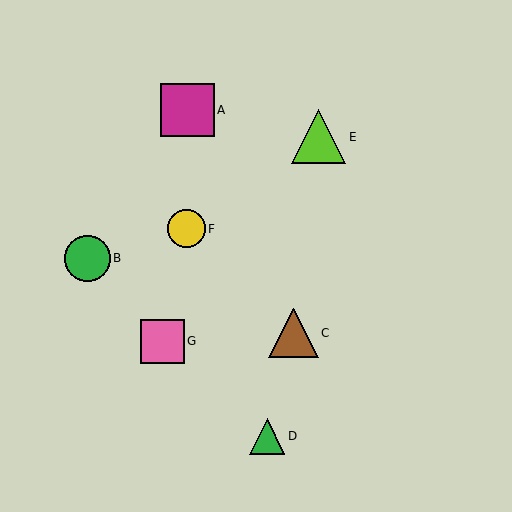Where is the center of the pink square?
The center of the pink square is at (162, 341).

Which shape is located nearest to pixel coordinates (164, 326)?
The pink square (labeled G) at (162, 341) is nearest to that location.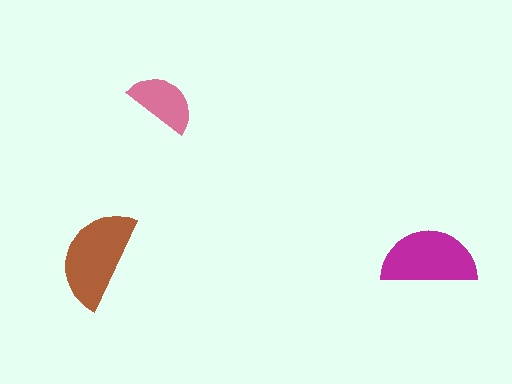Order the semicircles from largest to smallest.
the brown one, the magenta one, the pink one.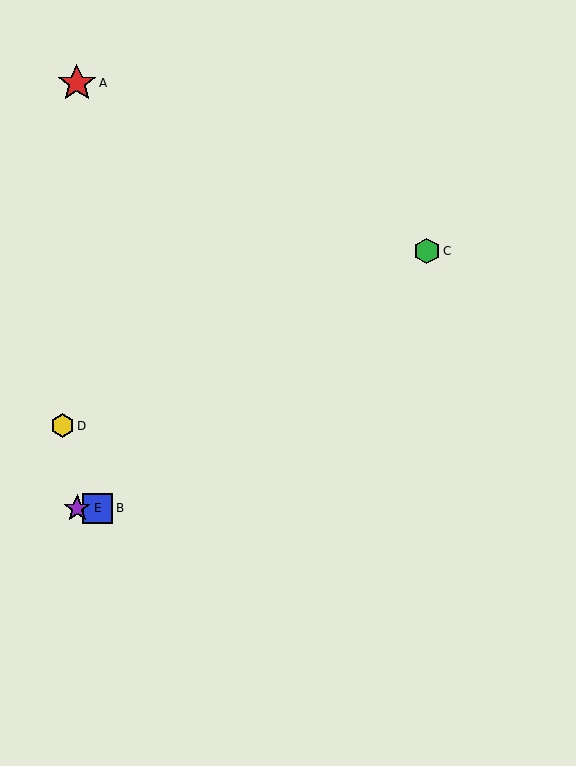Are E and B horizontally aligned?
Yes, both are at y≈508.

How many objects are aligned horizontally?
2 objects (B, E) are aligned horizontally.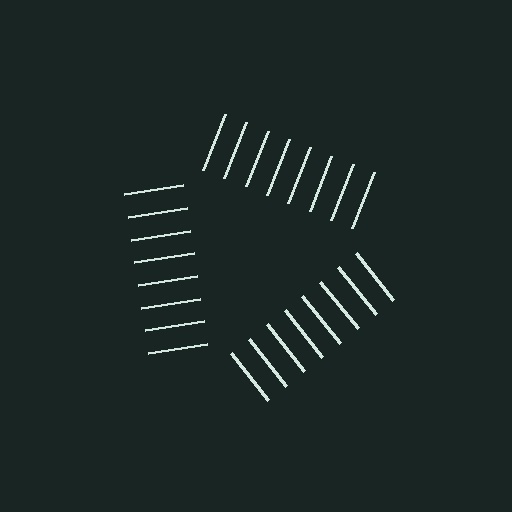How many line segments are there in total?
24 — 8 along each of the 3 edges.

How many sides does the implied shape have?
3 sides — the line-ends trace a triangle.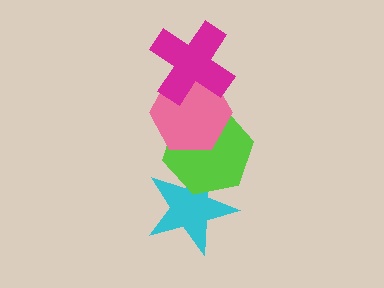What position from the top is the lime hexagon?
The lime hexagon is 3rd from the top.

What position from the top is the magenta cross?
The magenta cross is 1st from the top.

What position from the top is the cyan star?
The cyan star is 4th from the top.